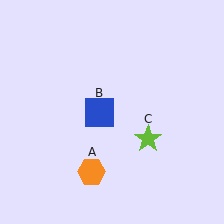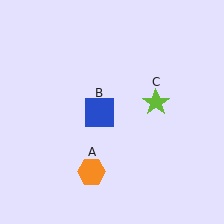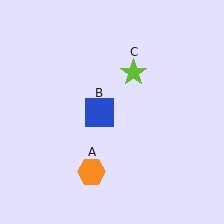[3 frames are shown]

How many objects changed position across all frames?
1 object changed position: lime star (object C).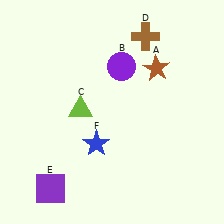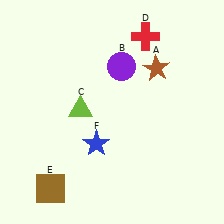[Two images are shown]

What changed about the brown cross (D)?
In Image 1, D is brown. In Image 2, it changed to red.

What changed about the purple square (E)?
In Image 1, E is purple. In Image 2, it changed to brown.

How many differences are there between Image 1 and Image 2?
There are 2 differences between the two images.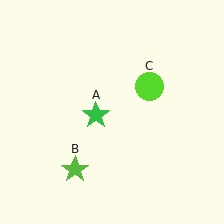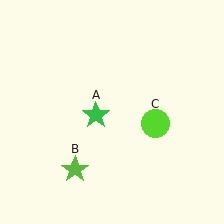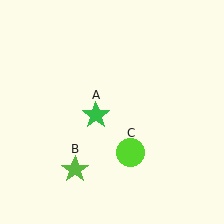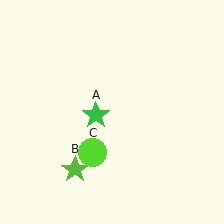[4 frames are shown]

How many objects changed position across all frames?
1 object changed position: lime circle (object C).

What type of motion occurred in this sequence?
The lime circle (object C) rotated clockwise around the center of the scene.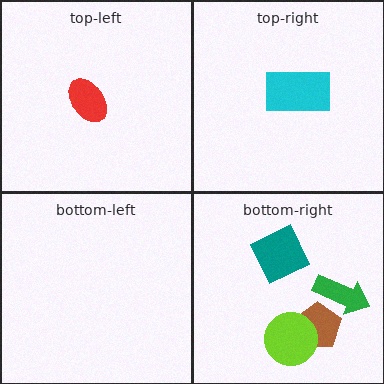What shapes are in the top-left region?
The red ellipse.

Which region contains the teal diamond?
The bottom-right region.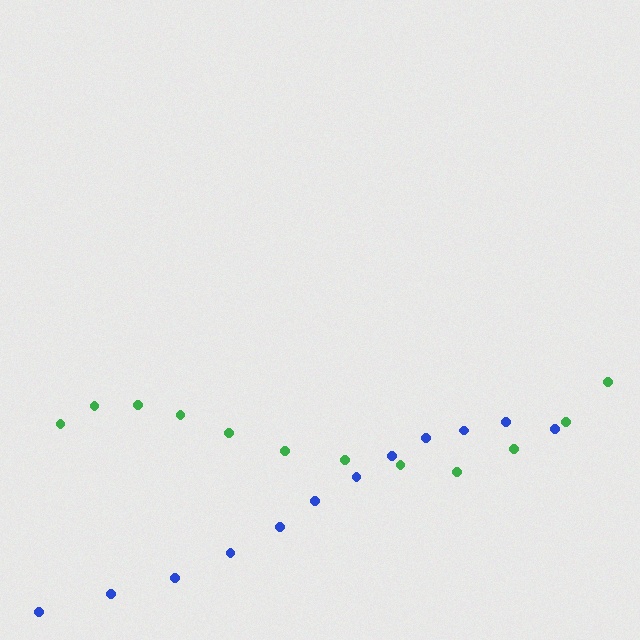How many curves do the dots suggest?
There are 2 distinct paths.